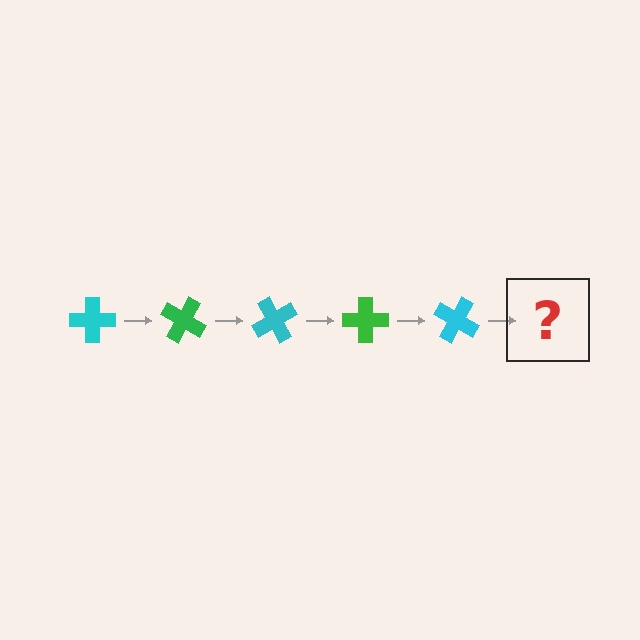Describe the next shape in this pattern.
It should be a green cross, rotated 150 degrees from the start.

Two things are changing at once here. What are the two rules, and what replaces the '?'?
The two rules are that it rotates 30 degrees each step and the color cycles through cyan and green. The '?' should be a green cross, rotated 150 degrees from the start.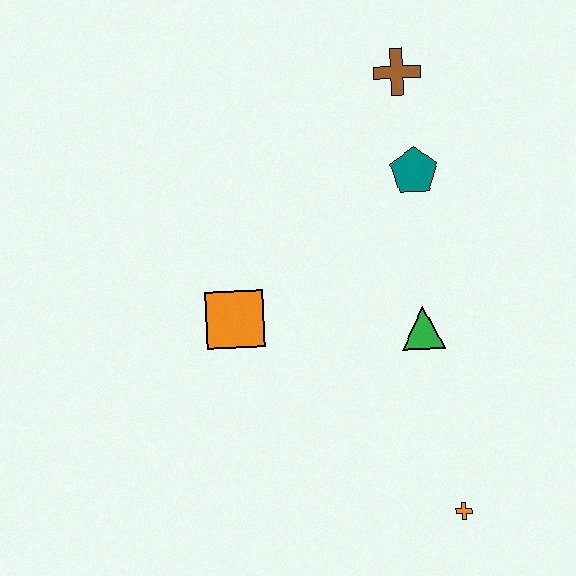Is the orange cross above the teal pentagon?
No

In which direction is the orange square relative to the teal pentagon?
The orange square is to the left of the teal pentagon.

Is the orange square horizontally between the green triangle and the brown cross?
No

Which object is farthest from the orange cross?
The brown cross is farthest from the orange cross.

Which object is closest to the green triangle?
The teal pentagon is closest to the green triangle.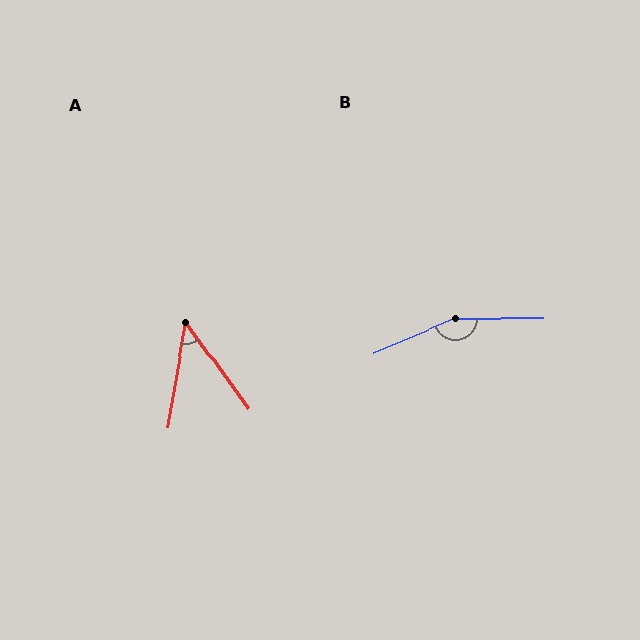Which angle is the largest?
B, at approximately 156 degrees.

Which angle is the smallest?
A, at approximately 46 degrees.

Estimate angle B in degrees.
Approximately 156 degrees.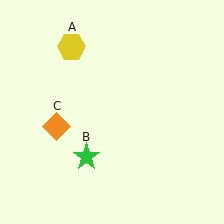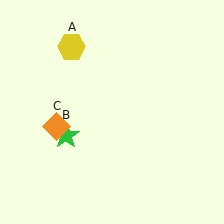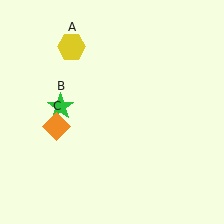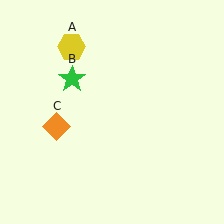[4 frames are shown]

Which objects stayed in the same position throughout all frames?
Yellow hexagon (object A) and orange diamond (object C) remained stationary.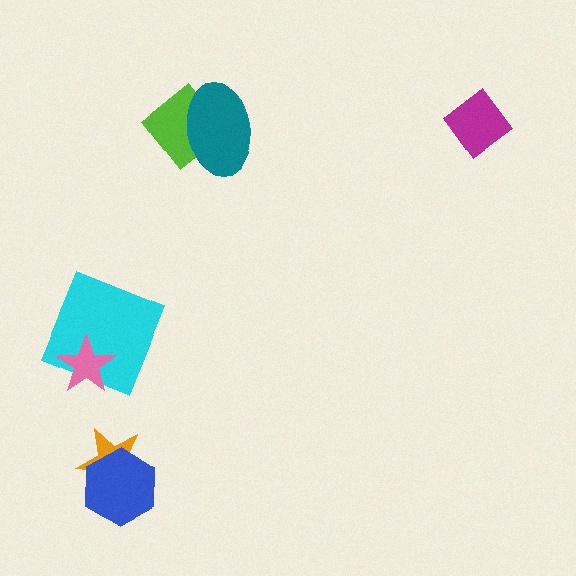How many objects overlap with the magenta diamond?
0 objects overlap with the magenta diamond.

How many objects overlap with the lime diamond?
1 object overlaps with the lime diamond.